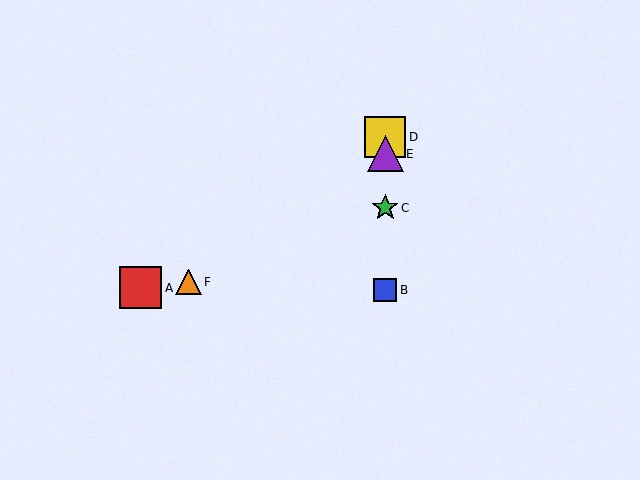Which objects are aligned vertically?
Objects B, C, D, E are aligned vertically.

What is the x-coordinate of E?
Object E is at x≈385.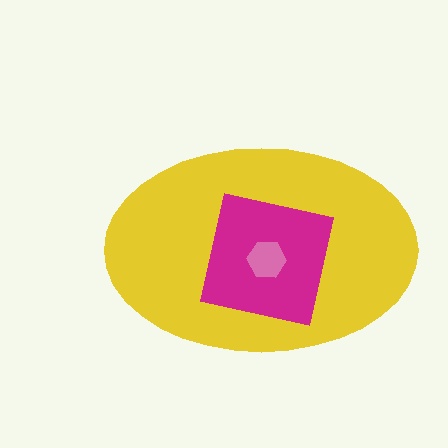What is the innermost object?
The pink hexagon.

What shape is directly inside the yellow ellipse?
The magenta square.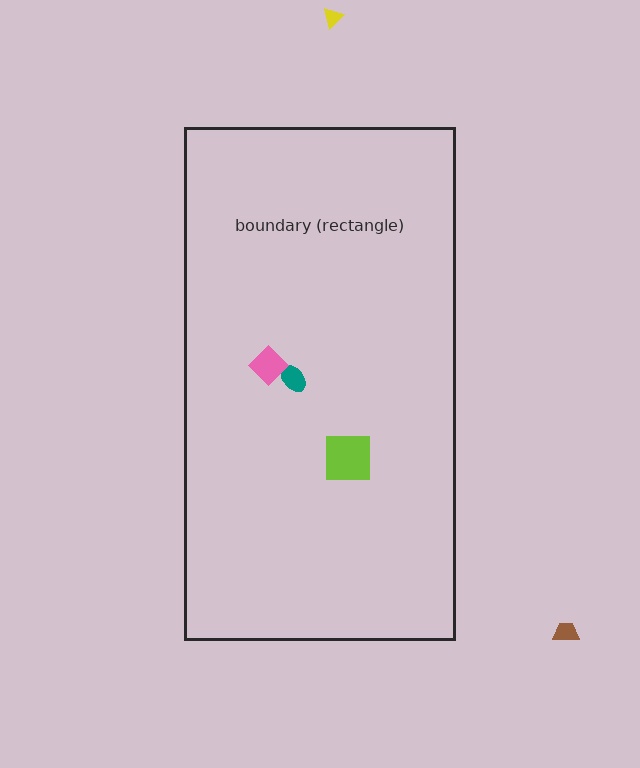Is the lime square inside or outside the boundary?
Inside.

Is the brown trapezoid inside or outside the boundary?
Outside.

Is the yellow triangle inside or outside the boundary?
Outside.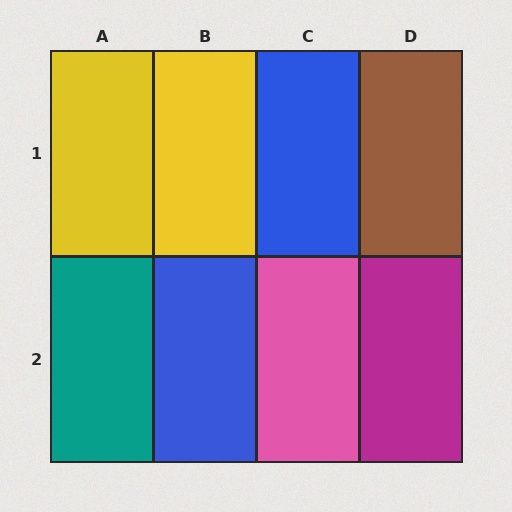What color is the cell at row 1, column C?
Blue.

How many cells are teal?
1 cell is teal.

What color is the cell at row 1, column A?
Yellow.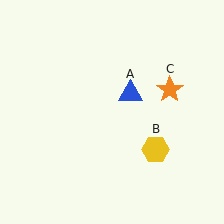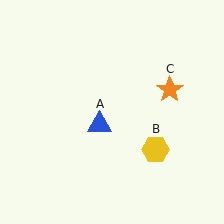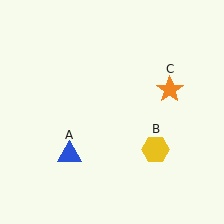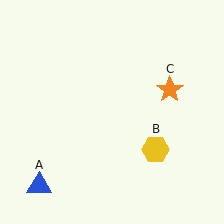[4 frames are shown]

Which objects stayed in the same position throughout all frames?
Yellow hexagon (object B) and orange star (object C) remained stationary.